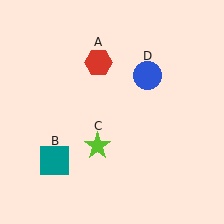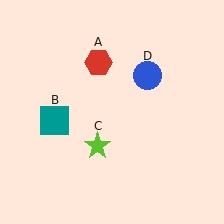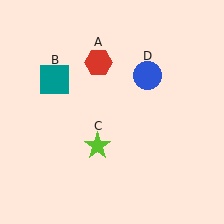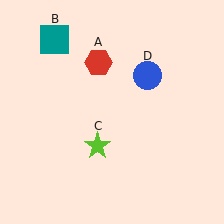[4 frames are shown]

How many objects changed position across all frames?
1 object changed position: teal square (object B).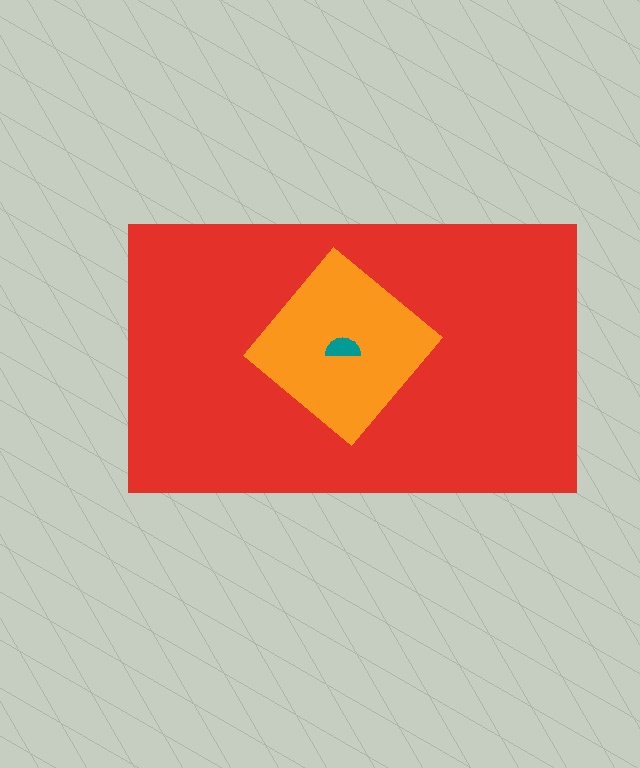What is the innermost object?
The teal semicircle.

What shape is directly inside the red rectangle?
The orange diamond.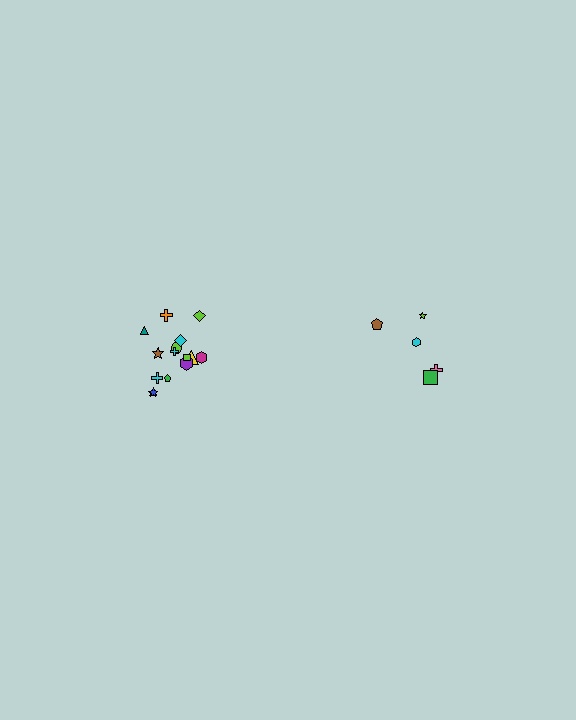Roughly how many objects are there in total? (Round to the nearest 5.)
Roughly 20 objects in total.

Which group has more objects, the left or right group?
The left group.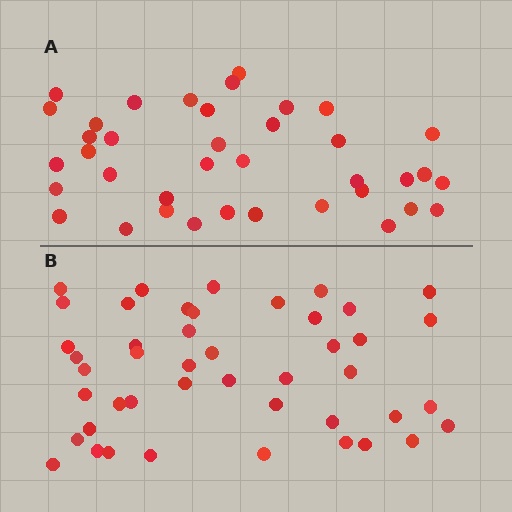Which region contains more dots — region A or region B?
Region B (the bottom region) has more dots.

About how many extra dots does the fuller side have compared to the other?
Region B has roughly 8 or so more dots than region A.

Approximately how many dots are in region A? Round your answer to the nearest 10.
About 40 dots. (The exact count is 38, which rounds to 40.)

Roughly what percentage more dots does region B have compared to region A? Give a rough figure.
About 20% more.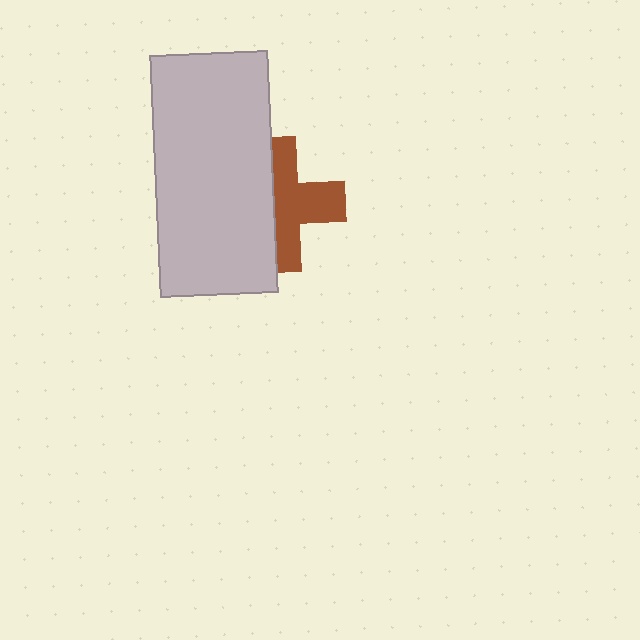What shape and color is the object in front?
The object in front is a light gray rectangle.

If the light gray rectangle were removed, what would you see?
You would see the complete brown cross.